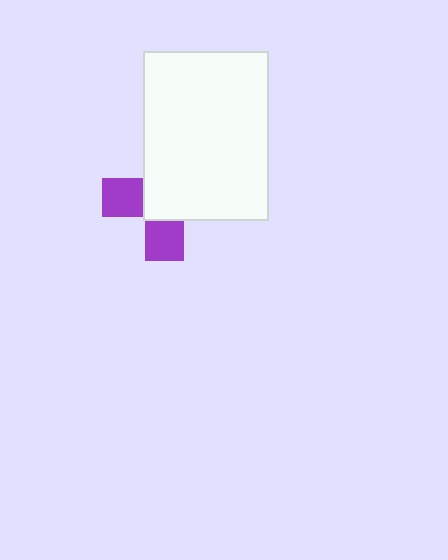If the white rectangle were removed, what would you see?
You would see the complete purple cross.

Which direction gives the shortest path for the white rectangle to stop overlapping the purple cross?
Moving toward the upper-right gives the shortest separation.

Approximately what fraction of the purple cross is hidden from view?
Roughly 61% of the purple cross is hidden behind the white rectangle.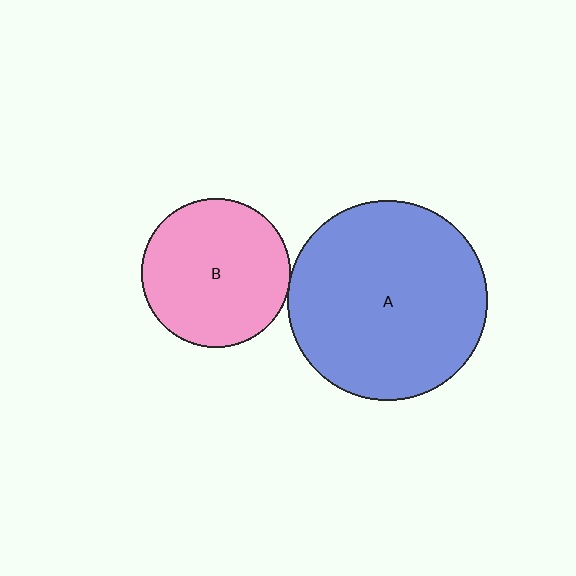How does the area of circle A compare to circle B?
Approximately 1.8 times.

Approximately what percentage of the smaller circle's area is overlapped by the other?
Approximately 5%.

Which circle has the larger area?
Circle A (blue).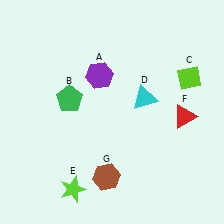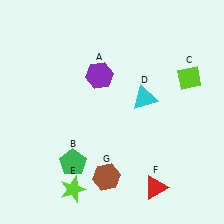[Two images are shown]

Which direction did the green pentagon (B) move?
The green pentagon (B) moved down.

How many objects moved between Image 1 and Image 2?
2 objects moved between the two images.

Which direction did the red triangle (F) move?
The red triangle (F) moved down.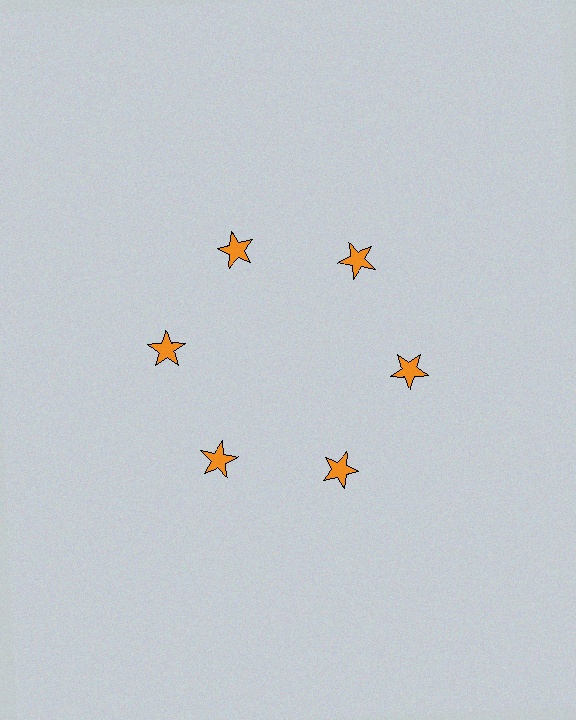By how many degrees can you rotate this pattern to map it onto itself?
The pattern maps onto itself every 60 degrees of rotation.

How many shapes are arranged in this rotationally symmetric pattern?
There are 6 shapes, arranged in 6 groups of 1.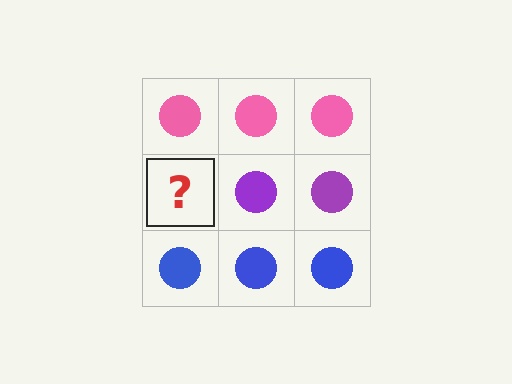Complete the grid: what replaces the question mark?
The question mark should be replaced with a purple circle.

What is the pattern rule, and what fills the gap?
The rule is that each row has a consistent color. The gap should be filled with a purple circle.